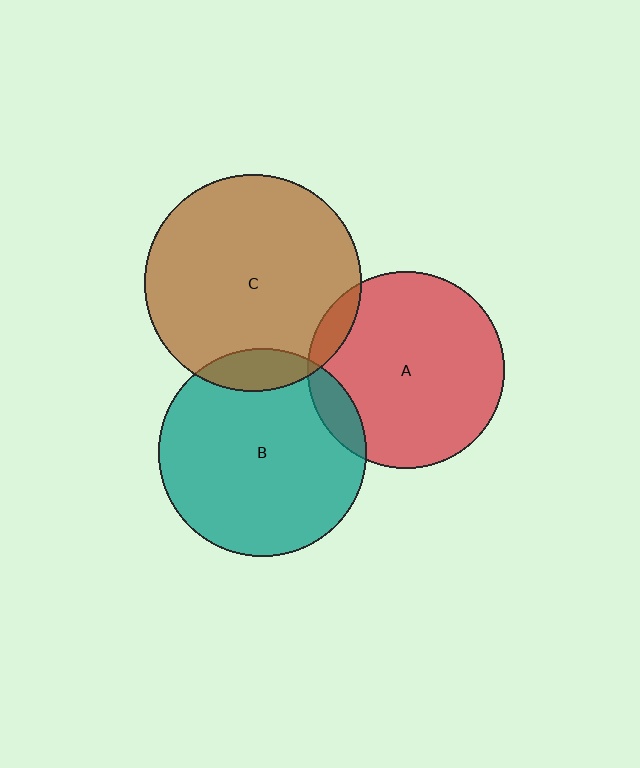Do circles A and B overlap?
Yes.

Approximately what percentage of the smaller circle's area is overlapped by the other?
Approximately 10%.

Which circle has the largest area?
Circle C (brown).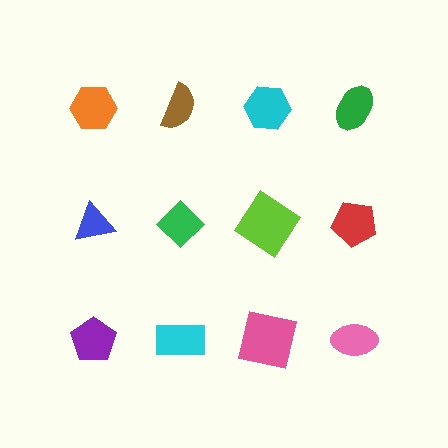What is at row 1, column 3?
A cyan hexagon.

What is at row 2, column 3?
A lime diamond.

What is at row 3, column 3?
A pink square.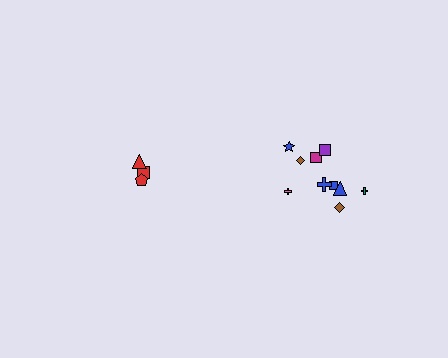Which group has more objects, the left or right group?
The right group.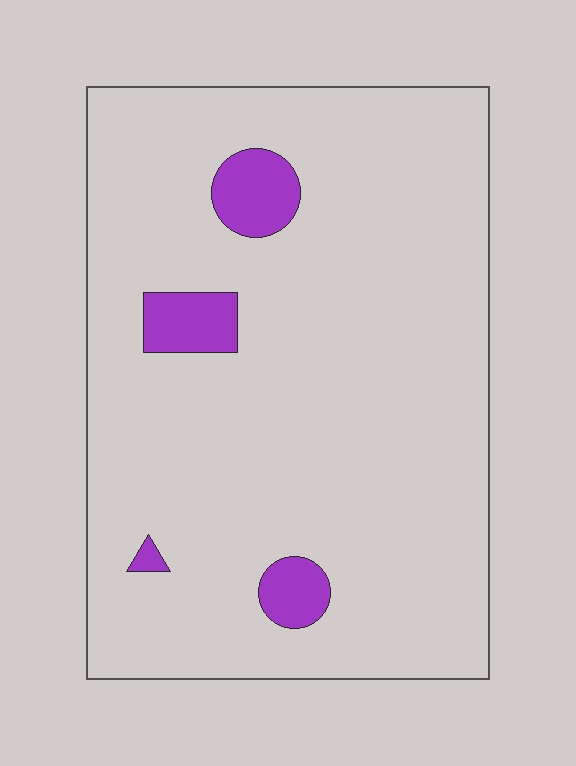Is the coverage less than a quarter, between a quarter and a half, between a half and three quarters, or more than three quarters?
Less than a quarter.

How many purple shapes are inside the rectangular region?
4.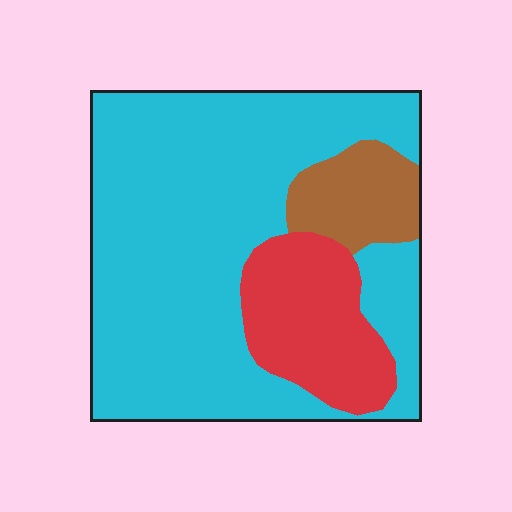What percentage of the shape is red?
Red takes up less than a quarter of the shape.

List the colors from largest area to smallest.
From largest to smallest: cyan, red, brown.